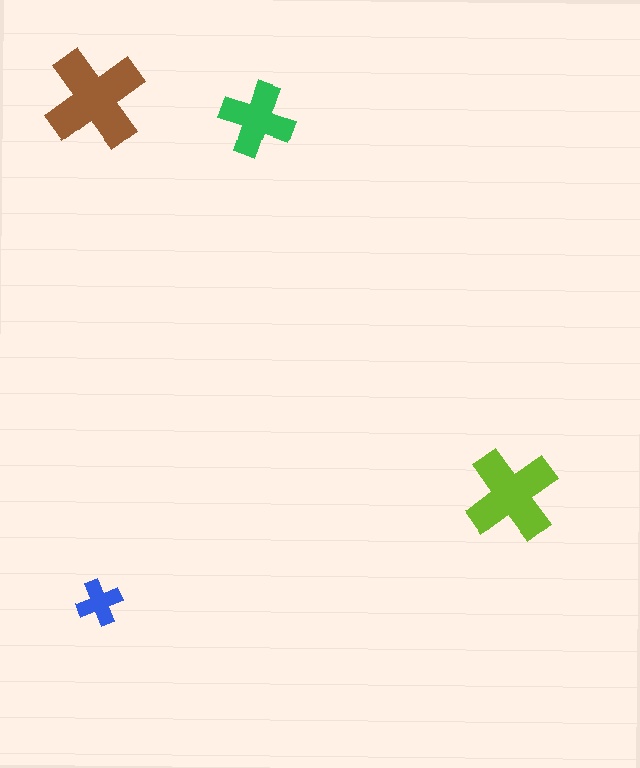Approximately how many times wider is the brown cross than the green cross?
About 1.5 times wider.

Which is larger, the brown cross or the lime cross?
The brown one.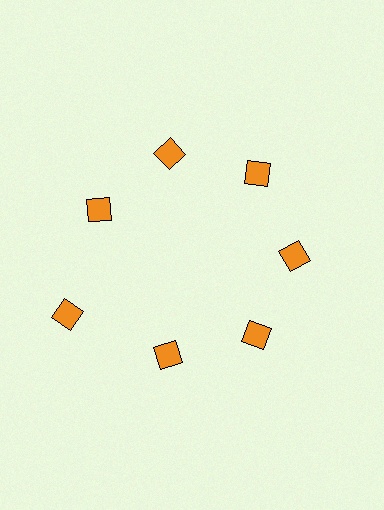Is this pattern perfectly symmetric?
No. The 7 orange diamonds are arranged in a ring, but one element near the 8 o'clock position is pushed outward from the center, breaking the 7-fold rotational symmetry.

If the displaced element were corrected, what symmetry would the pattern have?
It would have 7-fold rotational symmetry — the pattern would map onto itself every 51 degrees.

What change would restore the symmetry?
The symmetry would be restored by moving it inward, back onto the ring so that all 7 diamonds sit at equal angles and equal distance from the center.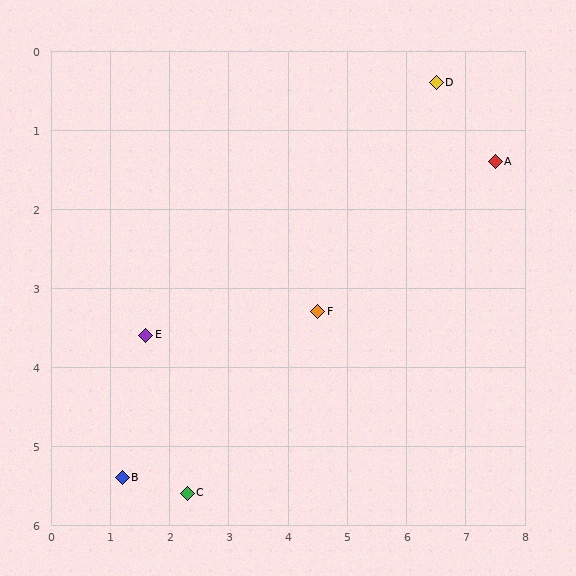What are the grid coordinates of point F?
Point F is at approximately (4.5, 3.3).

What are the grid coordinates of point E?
Point E is at approximately (1.6, 3.6).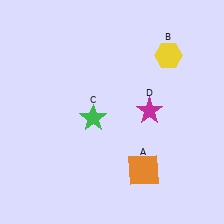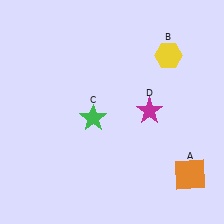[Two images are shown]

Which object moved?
The orange square (A) moved right.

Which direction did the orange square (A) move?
The orange square (A) moved right.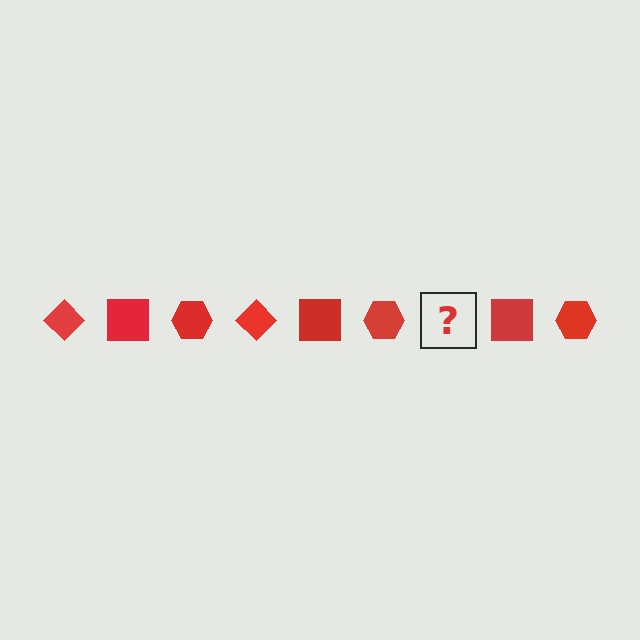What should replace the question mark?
The question mark should be replaced with a red diamond.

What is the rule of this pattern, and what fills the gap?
The rule is that the pattern cycles through diamond, square, hexagon shapes in red. The gap should be filled with a red diamond.